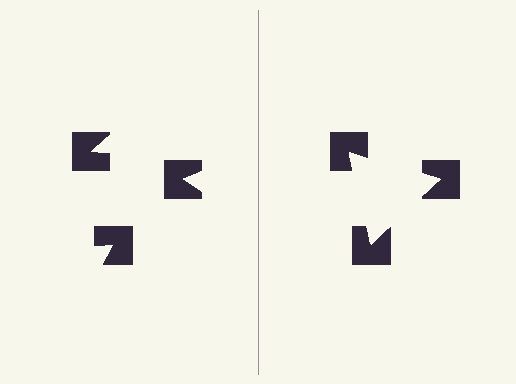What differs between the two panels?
The notched squares are positioned identically on both sides; only the wedge orientations differ. On the right they align to a triangle; on the left they are misaligned.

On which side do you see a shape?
An illusory triangle appears on the right side. On the left side the wedge cuts are rotated, so no coherent shape forms.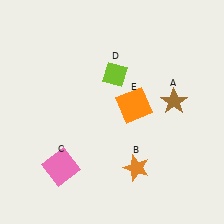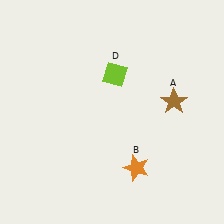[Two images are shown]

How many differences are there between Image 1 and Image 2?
There are 2 differences between the two images.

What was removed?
The pink square (C), the orange square (E) were removed in Image 2.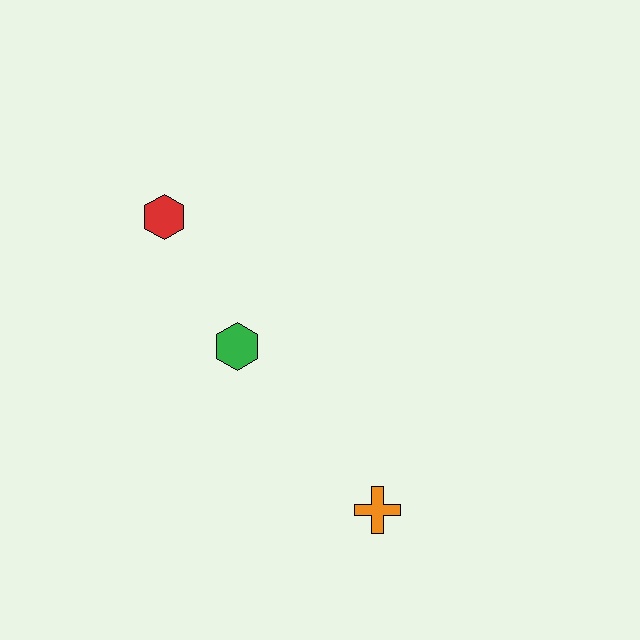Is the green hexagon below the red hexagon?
Yes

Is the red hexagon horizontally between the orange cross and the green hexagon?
No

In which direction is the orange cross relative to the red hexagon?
The orange cross is below the red hexagon.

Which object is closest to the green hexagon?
The red hexagon is closest to the green hexagon.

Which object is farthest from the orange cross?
The red hexagon is farthest from the orange cross.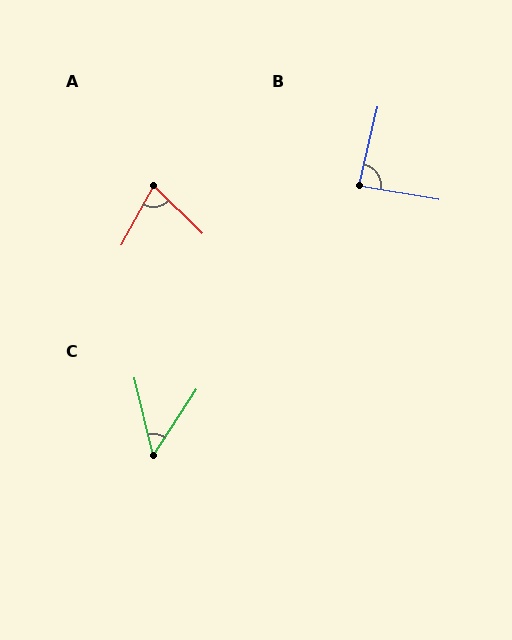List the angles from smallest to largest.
C (47°), A (74°), B (86°).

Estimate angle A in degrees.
Approximately 74 degrees.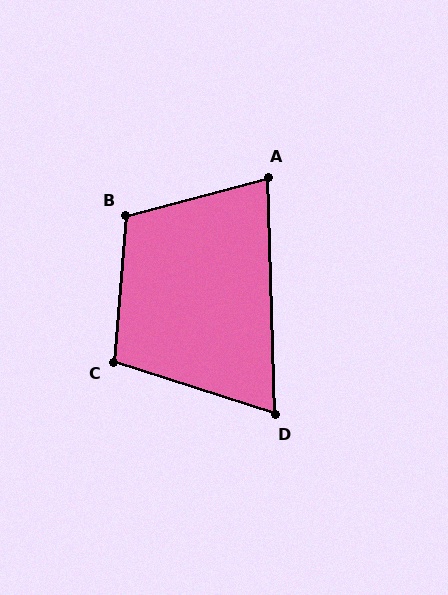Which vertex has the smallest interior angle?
D, at approximately 70 degrees.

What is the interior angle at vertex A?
Approximately 77 degrees (acute).